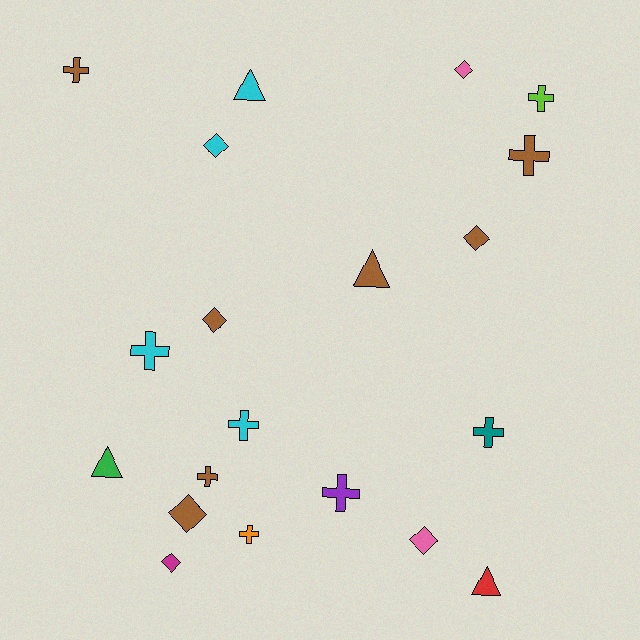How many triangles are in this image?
There are 4 triangles.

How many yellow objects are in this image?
There are no yellow objects.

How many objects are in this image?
There are 20 objects.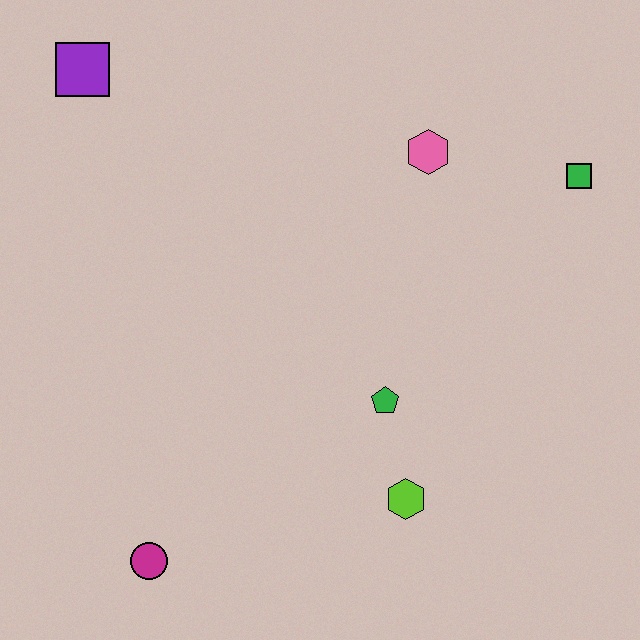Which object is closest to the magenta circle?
The lime hexagon is closest to the magenta circle.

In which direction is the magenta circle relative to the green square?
The magenta circle is to the left of the green square.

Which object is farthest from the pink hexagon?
The magenta circle is farthest from the pink hexagon.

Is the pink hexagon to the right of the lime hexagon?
Yes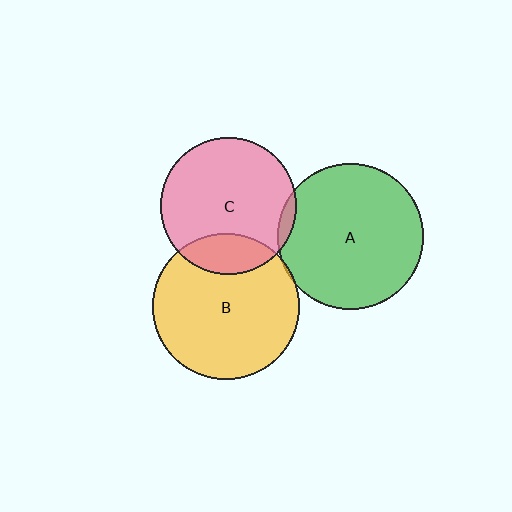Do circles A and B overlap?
Yes.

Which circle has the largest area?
Circle B (yellow).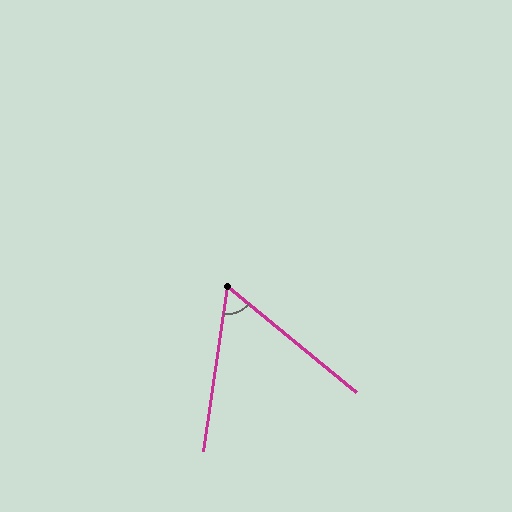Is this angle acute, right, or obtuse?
It is acute.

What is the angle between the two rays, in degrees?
Approximately 59 degrees.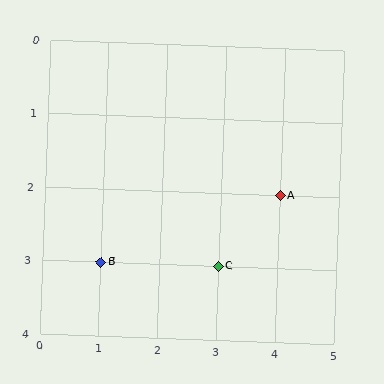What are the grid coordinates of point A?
Point A is at grid coordinates (4, 2).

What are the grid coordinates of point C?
Point C is at grid coordinates (3, 3).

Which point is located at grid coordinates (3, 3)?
Point C is at (3, 3).